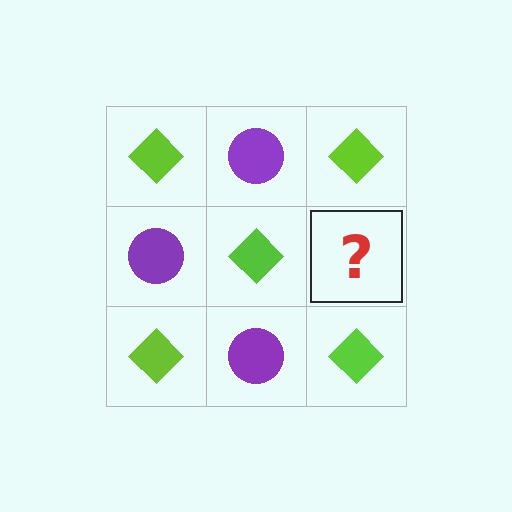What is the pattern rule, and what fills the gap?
The rule is that it alternates lime diamond and purple circle in a checkerboard pattern. The gap should be filled with a purple circle.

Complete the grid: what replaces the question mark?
The question mark should be replaced with a purple circle.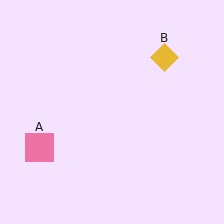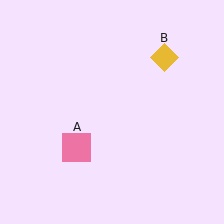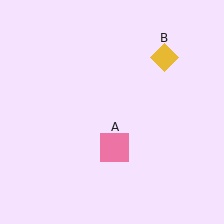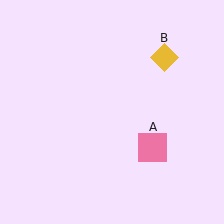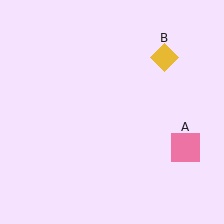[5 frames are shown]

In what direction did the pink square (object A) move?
The pink square (object A) moved right.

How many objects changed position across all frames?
1 object changed position: pink square (object A).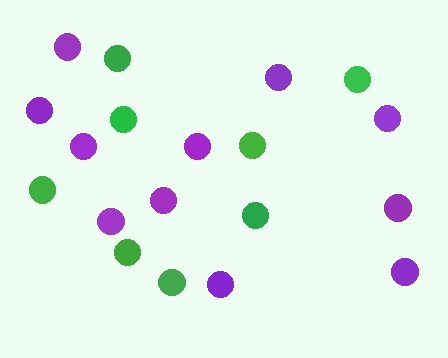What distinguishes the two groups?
There are 2 groups: one group of green circles (8) and one group of purple circles (11).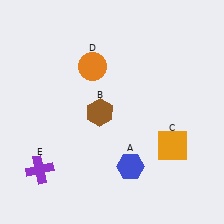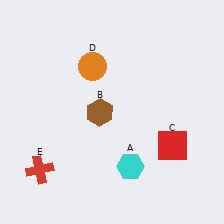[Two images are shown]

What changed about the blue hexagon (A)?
In Image 1, A is blue. In Image 2, it changed to cyan.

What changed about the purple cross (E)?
In Image 1, E is purple. In Image 2, it changed to red.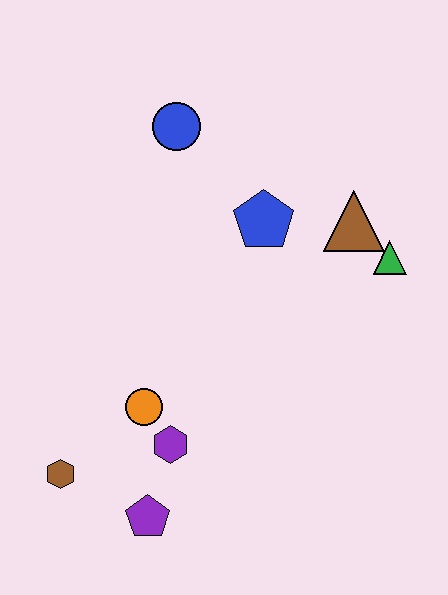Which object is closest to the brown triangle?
The green triangle is closest to the brown triangle.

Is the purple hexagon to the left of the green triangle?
Yes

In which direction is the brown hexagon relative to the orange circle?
The brown hexagon is to the left of the orange circle.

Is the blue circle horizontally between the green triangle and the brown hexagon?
Yes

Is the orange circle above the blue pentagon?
No